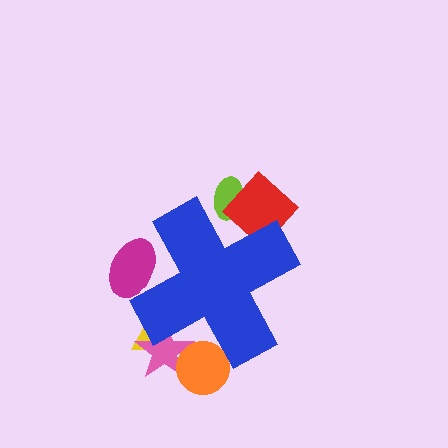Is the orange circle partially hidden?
Yes, the orange circle is partially hidden behind the blue cross.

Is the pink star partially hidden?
Yes, the pink star is partially hidden behind the blue cross.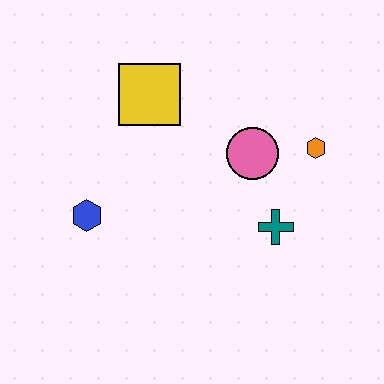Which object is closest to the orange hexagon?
The pink circle is closest to the orange hexagon.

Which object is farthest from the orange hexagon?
The blue hexagon is farthest from the orange hexagon.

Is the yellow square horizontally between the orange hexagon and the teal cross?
No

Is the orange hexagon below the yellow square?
Yes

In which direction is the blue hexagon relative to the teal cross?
The blue hexagon is to the left of the teal cross.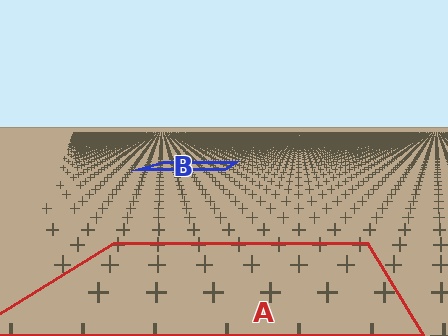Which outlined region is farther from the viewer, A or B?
Region B is farther from the viewer — the texture elements inside it appear smaller and more densely packed.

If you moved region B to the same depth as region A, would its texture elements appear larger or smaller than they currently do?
They would appear larger. At a closer depth, the same texture elements are projected at a bigger on-screen size.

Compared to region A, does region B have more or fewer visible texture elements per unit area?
Region B has more texture elements per unit area — they are packed more densely because it is farther away.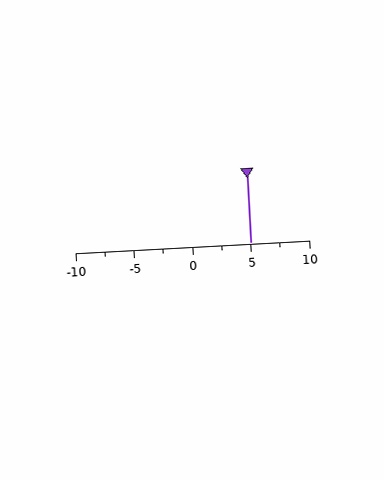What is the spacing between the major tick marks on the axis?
The major ticks are spaced 5 apart.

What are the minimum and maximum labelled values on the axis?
The axis runs from -10 to 10.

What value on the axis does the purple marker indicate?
The marker indicates approximately 5.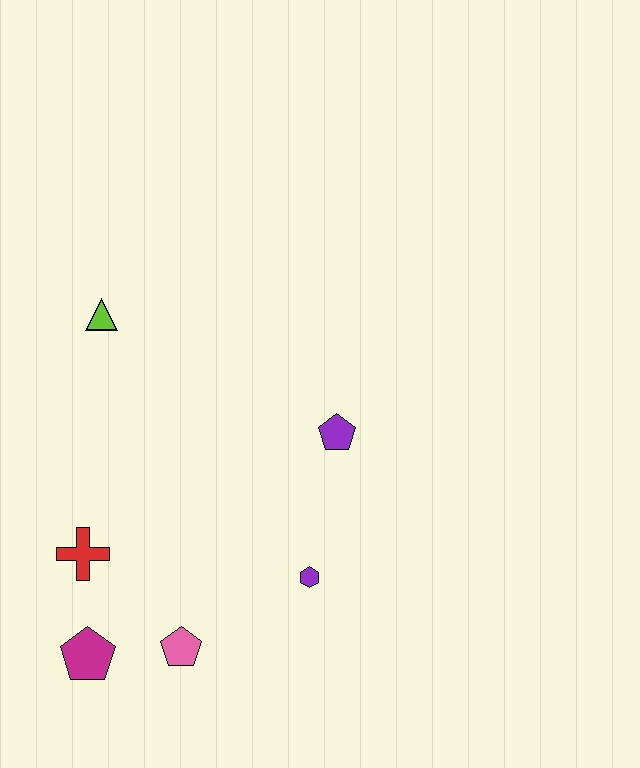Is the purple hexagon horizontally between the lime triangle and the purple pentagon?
Yes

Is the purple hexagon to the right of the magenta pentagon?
Yes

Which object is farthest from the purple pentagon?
The magenta pentagon is farthest from the purple pentagon.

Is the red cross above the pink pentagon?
Yes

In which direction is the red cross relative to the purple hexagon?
The red cross is to the left of the purple hexagon.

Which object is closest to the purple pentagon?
The purple hexagon is closest to the purple pentagon.